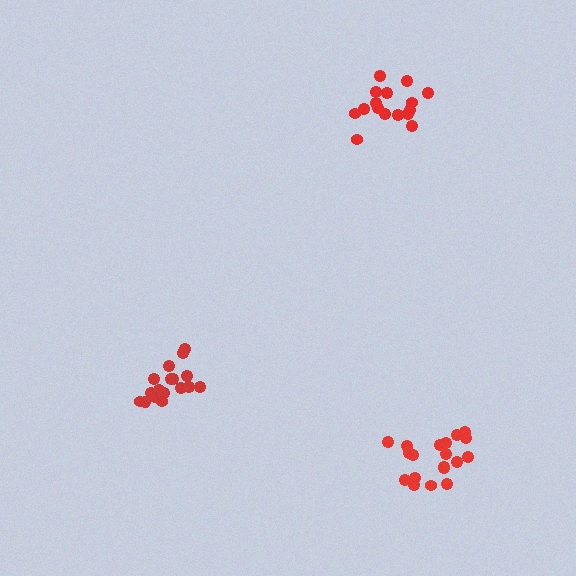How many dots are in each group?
Group 1: 17 dots, Group 2: 16 dots, Group 3: 19 dots (52 total).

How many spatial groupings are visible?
There are 3 spatial groupings.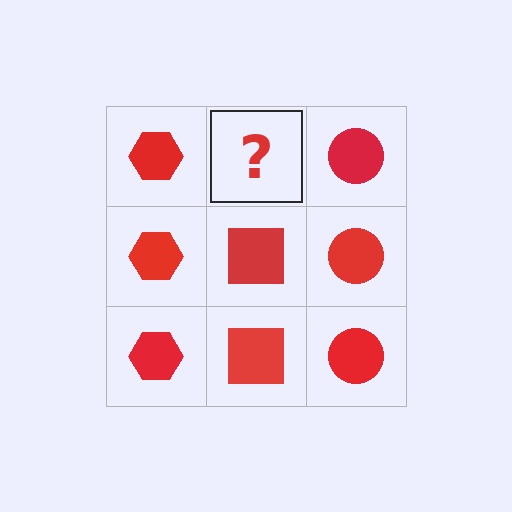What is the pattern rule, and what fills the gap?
The rule is that each column has a consistent shape. The gap should be filled with a red square.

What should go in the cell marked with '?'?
The missing cell should contain a red square.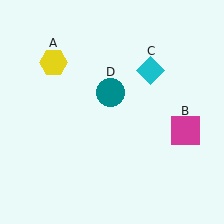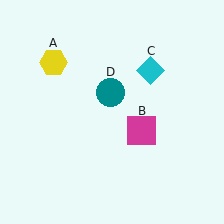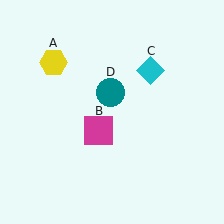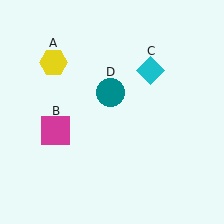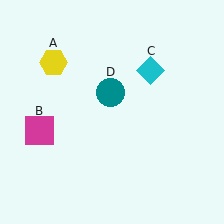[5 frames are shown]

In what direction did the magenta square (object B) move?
The magenta square (object B) moved left.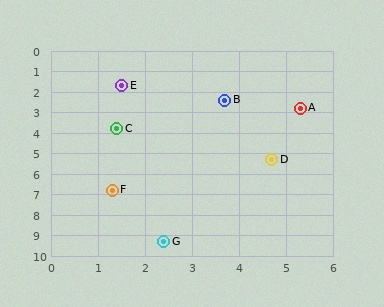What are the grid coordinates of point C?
Point C is at approximately (1.4, 3.8).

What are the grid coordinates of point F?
Point F is at approximately (1.3, 6.8).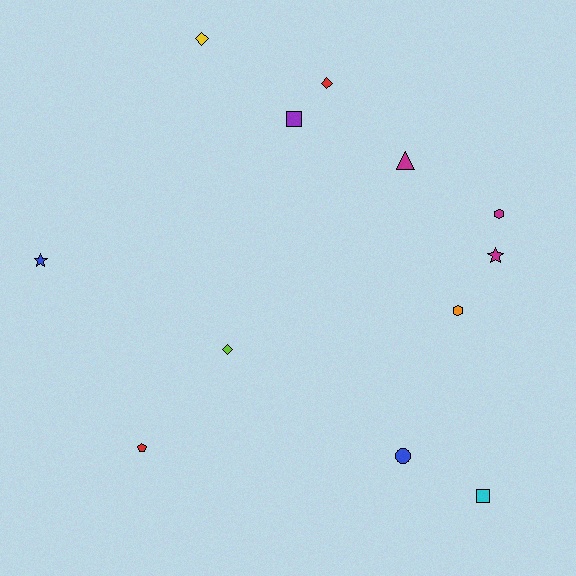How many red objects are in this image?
There are 2 red objects.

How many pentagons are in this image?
There is 1 pentagon.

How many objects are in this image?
There are 12 objects.